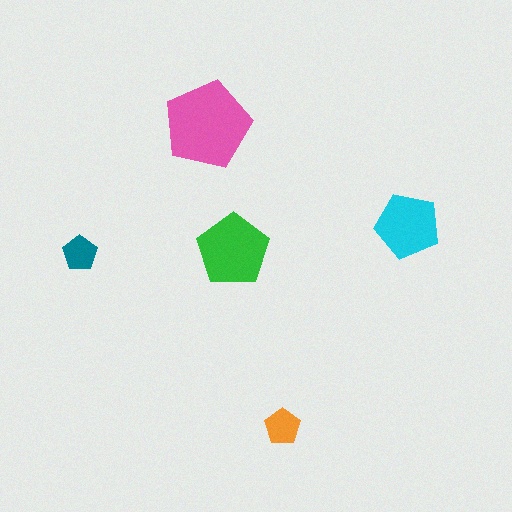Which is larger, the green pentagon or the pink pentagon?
The pink one.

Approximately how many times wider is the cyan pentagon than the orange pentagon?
About 2 times wider.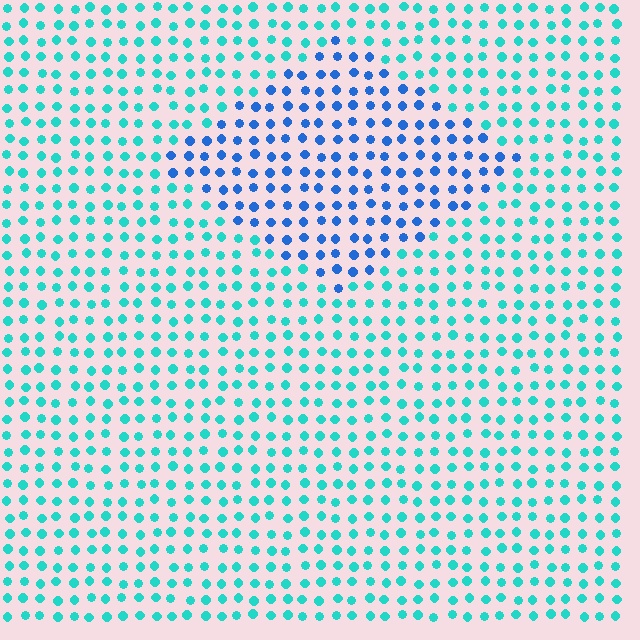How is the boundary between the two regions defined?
The boundary is defined purely by a slight shift in hue (about 42 degrees). Spacing, size, and orientation are identical on both sides.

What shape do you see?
I see a diamond.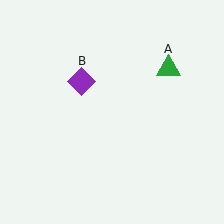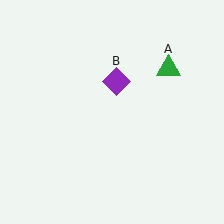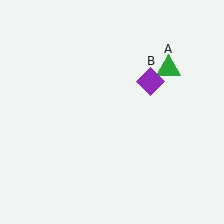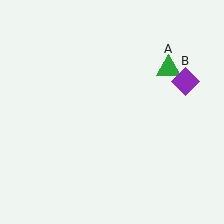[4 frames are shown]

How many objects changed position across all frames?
1 object changed position: purple diamond (object B).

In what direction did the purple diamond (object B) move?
The purple diamond (object B) moved right.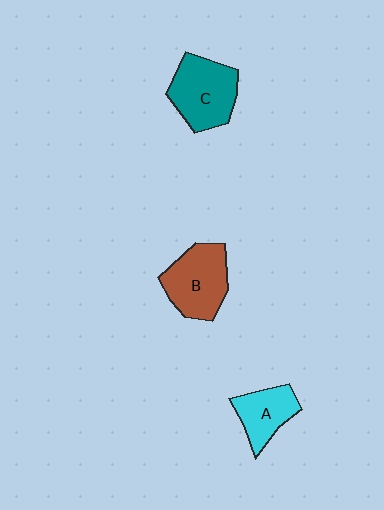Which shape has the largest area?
Shape C (teal).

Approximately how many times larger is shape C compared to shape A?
Approximately 1.4 times.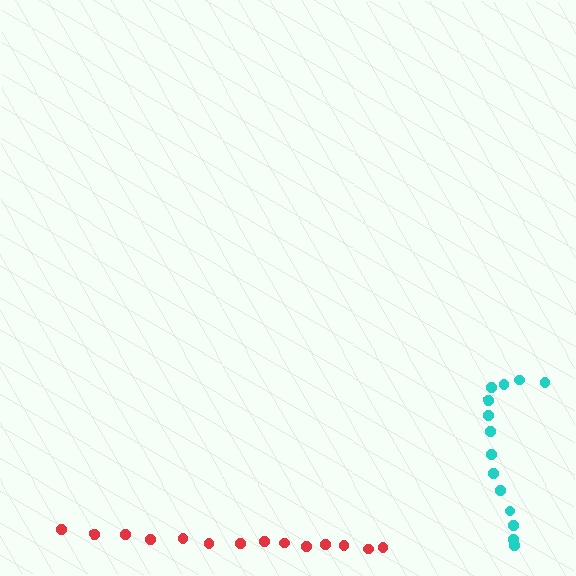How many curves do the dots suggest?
There are 2 distinct paths.